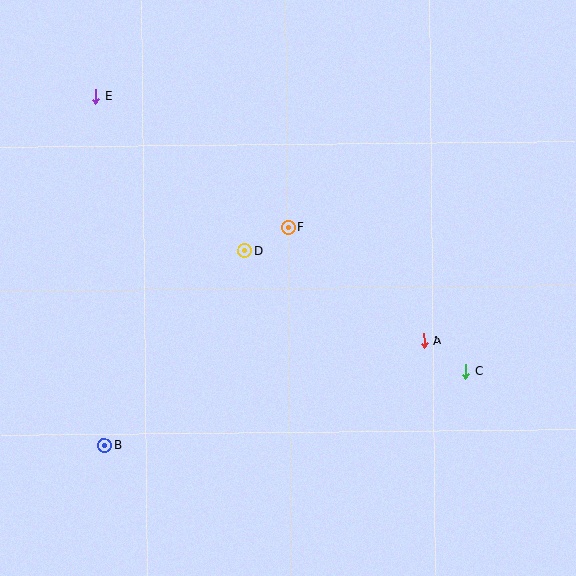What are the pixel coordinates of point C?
Point C is at (465, 372).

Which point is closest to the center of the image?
Point D at (244, 251) is closest to the center.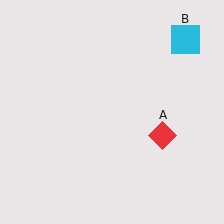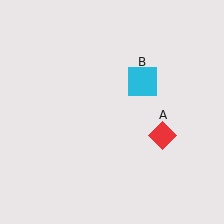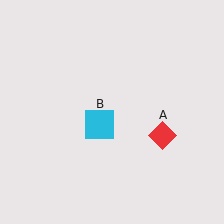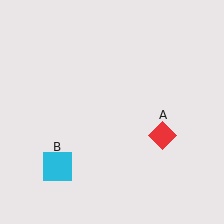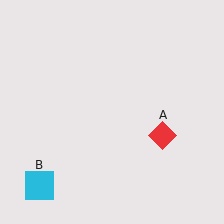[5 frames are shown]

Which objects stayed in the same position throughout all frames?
Red diamond (object A) remained stationary.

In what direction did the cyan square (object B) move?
The cyan square (object B) moved down and to the left.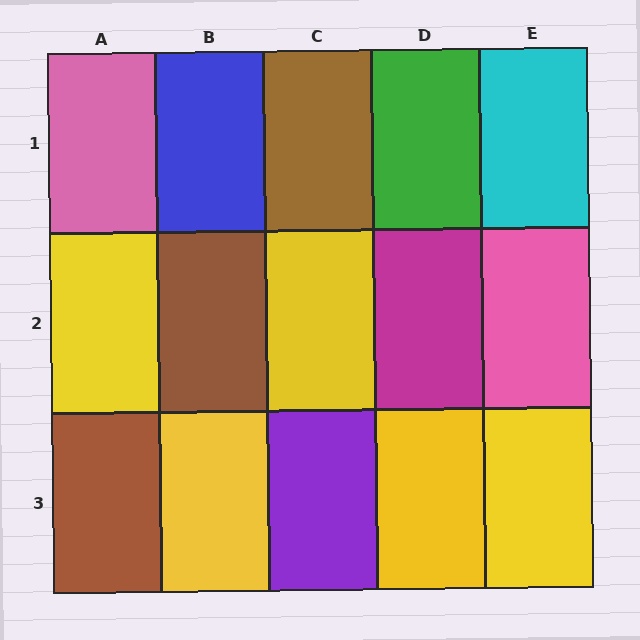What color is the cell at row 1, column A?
Pink.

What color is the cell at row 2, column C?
Yellow.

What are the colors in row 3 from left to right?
Brown, yellow, purple, yellow, yellow.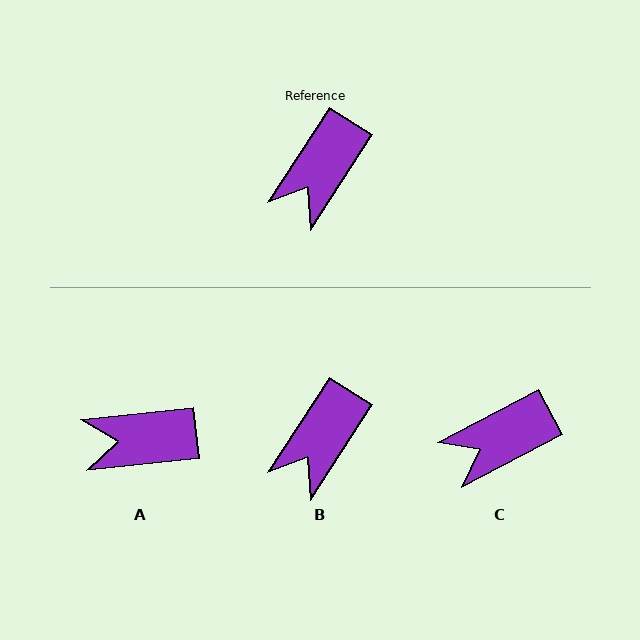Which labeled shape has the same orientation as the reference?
B.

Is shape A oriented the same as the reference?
No, it is off by about 51 degrees.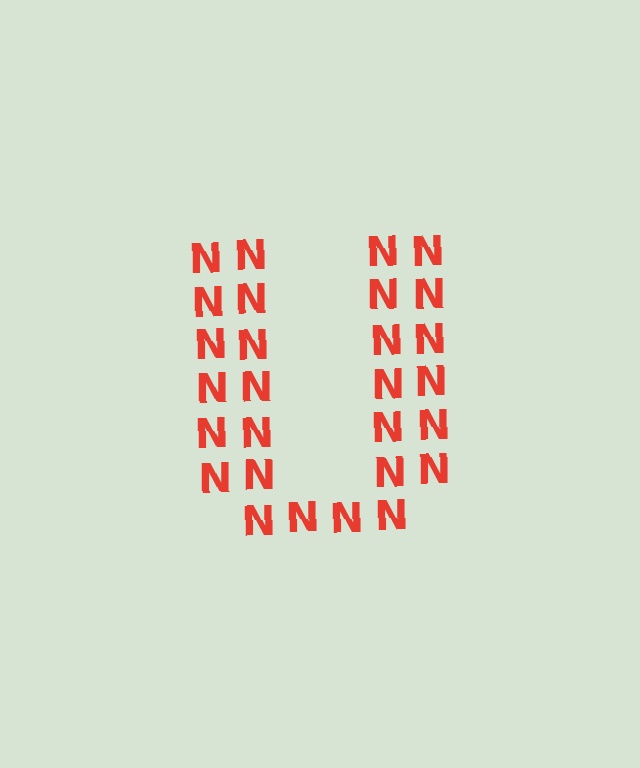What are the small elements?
The small elements are letter N's.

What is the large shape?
The large shape is the letter U.